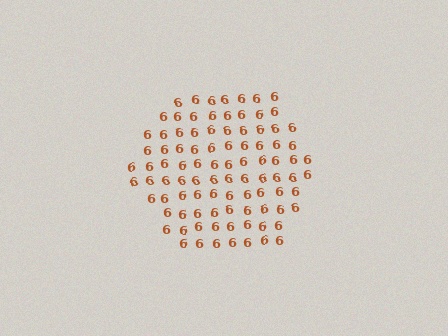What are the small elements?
The small elements are digit 6's.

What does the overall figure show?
The overall figure shows a hexagon.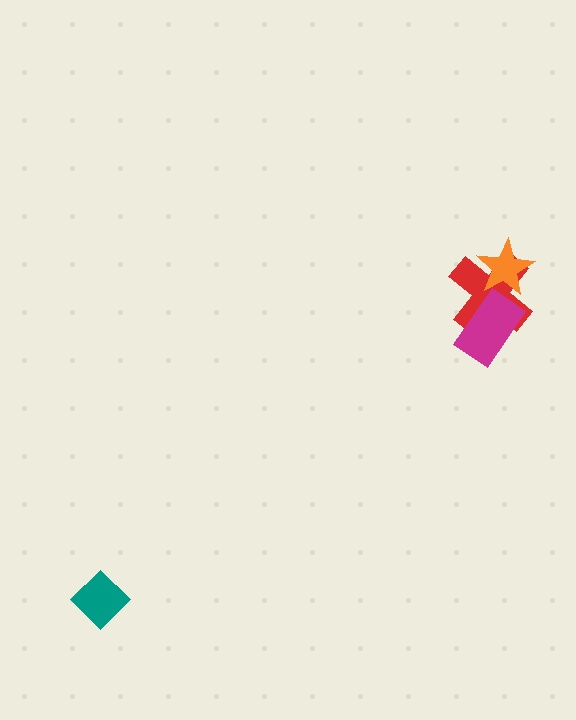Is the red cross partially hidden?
Yes, it is partially covered by another shape.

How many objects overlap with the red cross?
2 objects overlap with the red cross.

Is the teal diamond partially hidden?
No, no other shape covers it.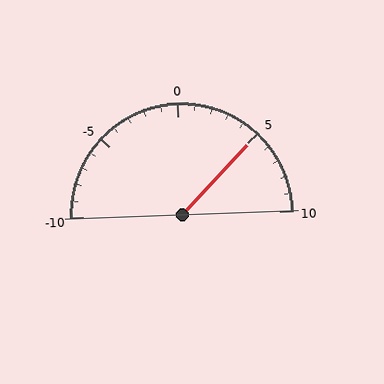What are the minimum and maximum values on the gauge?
The gauge ranges from -10 to 10.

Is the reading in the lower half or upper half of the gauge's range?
The reading is in the upper half of the range (-10 to 10).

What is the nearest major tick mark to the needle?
The nearest major tick mark is 5.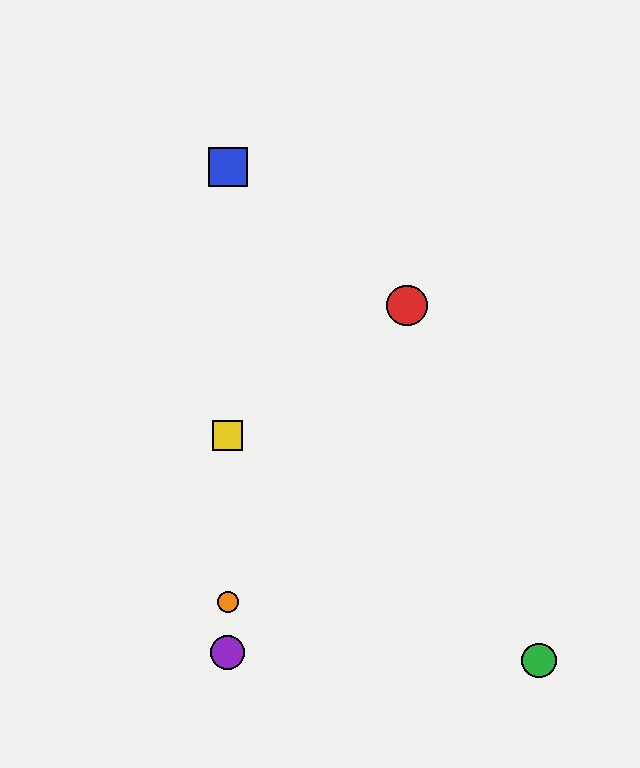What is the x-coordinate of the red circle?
The red circle is at x≈407.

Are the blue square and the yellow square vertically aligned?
Yes, both are at x≈228.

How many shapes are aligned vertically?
4 shapes (the blue square, the yellow square, the purple circle, the orange circle) are aligned vertically.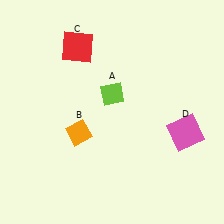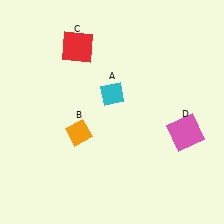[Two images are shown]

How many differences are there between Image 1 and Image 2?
There is 1 difference between the two images.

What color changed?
The diamond (A) changed from lime in Image 1 to cyan in Image 2.